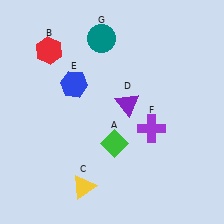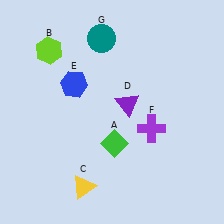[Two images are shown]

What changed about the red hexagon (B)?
In Image 1, B is red. In Image 2, it changed to lime.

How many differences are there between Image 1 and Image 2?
There is 1 difference between the two images.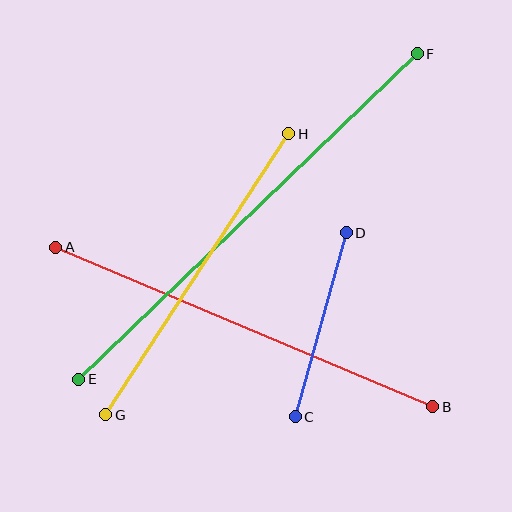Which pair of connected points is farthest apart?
Points E and F are farthest apart.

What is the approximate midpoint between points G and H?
The midpoint is at approximately (197, 274) pixels.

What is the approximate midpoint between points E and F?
The midpoint is at approximately (248, 216) pixels.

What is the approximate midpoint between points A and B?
The midpoint is at approximately (244, 327) pixels.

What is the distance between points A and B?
The distance is approximately 409 pixels.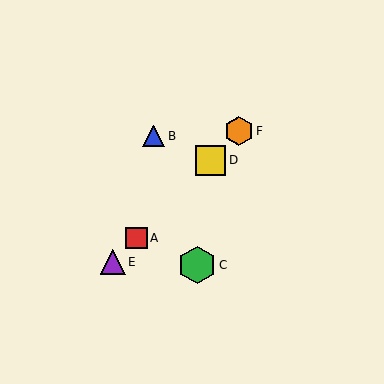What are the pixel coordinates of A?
Object A is at (136, 238).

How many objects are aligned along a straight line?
4 objects (A, D, E, F) are aligned along a straight line.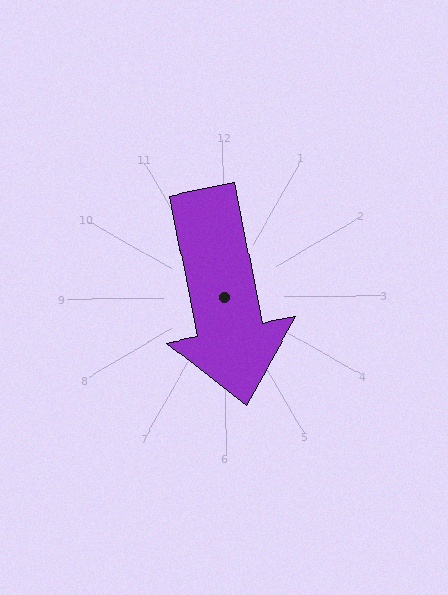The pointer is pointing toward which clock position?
Roughly 6 o'clock.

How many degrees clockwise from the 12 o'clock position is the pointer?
Approximately 169 degrees.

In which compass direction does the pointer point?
South.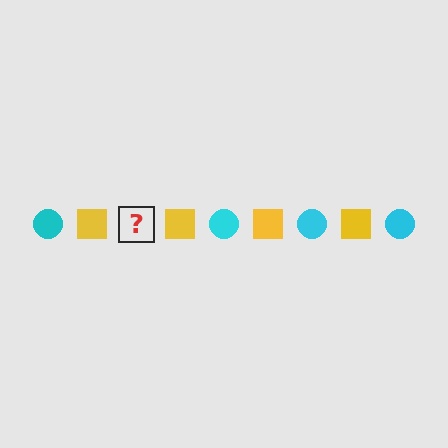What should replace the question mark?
The question mark should be replaced with a cyan circle.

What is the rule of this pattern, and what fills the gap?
The rule is that the pattern alternates between cyan circle and yellow square. The gap should be filled with a cyan circle.